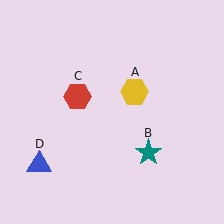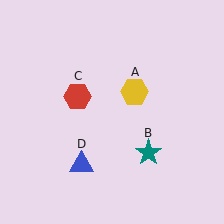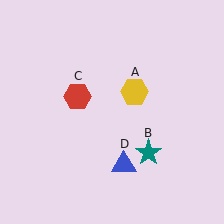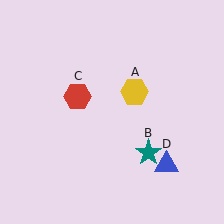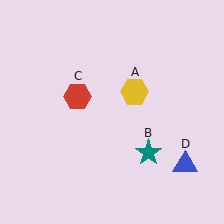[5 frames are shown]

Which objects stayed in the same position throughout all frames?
Yellow hexagon (object A) and teal star (object B) and red hexagon (object C) remained stationary.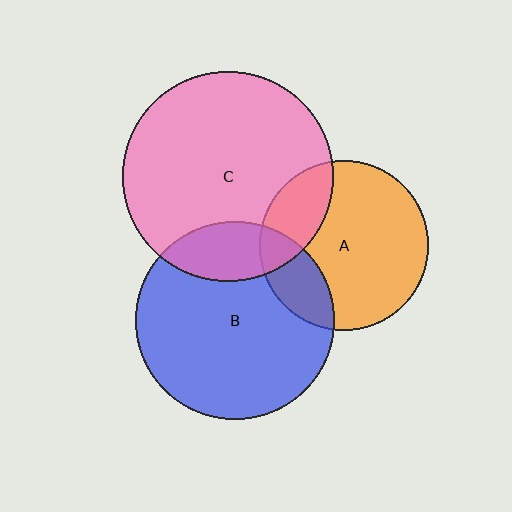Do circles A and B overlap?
Yes.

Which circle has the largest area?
Circle C (pink).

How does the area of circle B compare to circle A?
Approximately 1.4 times.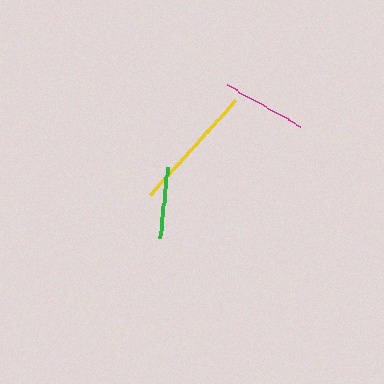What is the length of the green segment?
The green segment is approximately 71 pixels long.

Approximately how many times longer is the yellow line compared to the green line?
The yellow line is approximately 1.8 times the length of the green line.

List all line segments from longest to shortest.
From longest to shortest: yellow, magenta, green.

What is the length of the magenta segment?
The magenta segment is approximately 85 pixels long.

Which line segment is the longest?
The yellow line is the longest at approximately 127 pixels.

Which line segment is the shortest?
The green line is the shortest at approximately 71 pixels.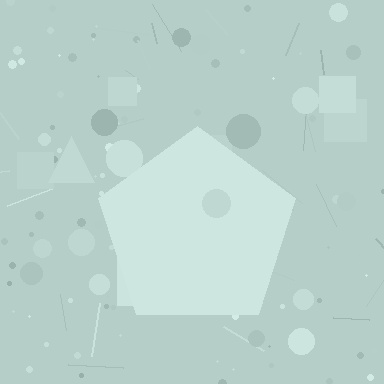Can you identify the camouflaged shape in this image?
The camouflaged shape is a pentagon.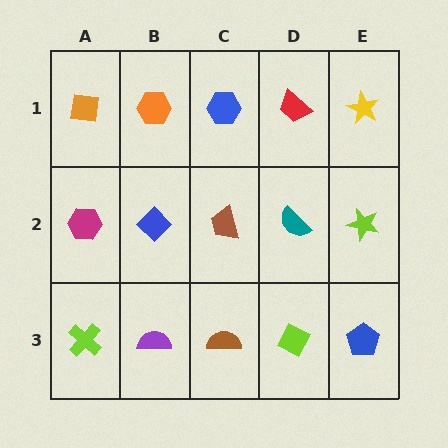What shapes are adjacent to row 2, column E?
A yellow star (row 1, column E), a blue pentagon (row 3, column E), a teal semicircle (row 2, column D).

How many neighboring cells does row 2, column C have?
4.